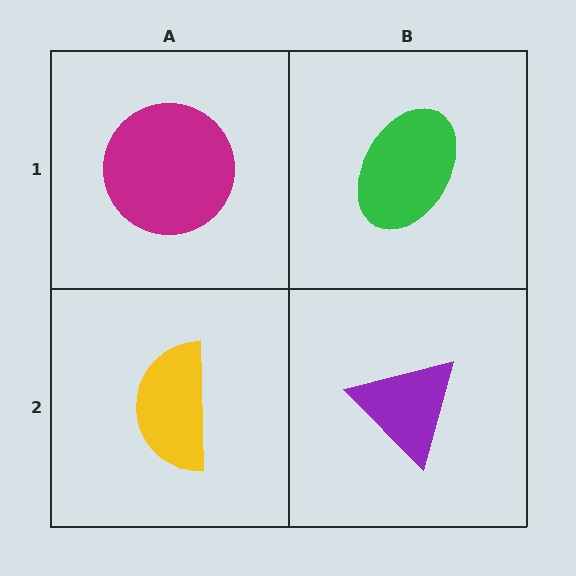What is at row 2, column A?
A yellow semicircle.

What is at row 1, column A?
A magenta circle.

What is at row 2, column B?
A purple triangle.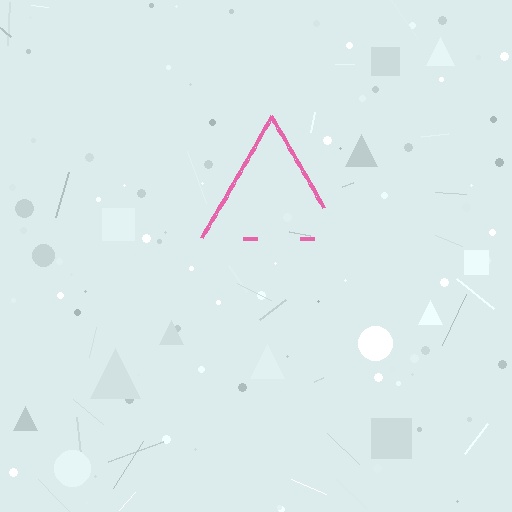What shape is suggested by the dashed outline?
The dashed outline suggests a triangle.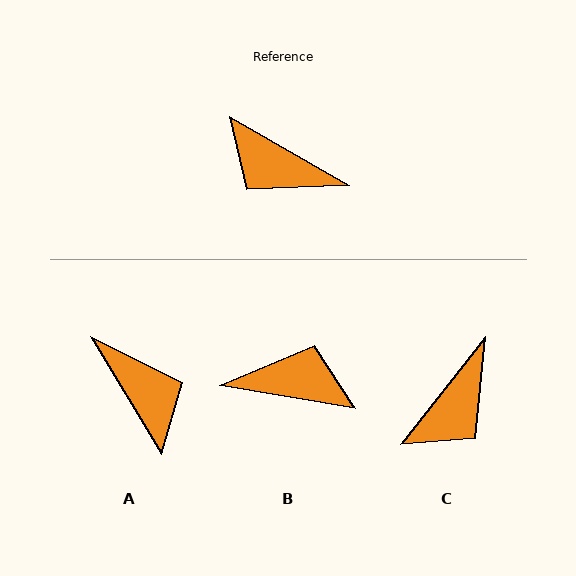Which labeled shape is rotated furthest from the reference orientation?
B, about 160 degrees away.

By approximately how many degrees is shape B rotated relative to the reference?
Approximately 160 degrees clockwise.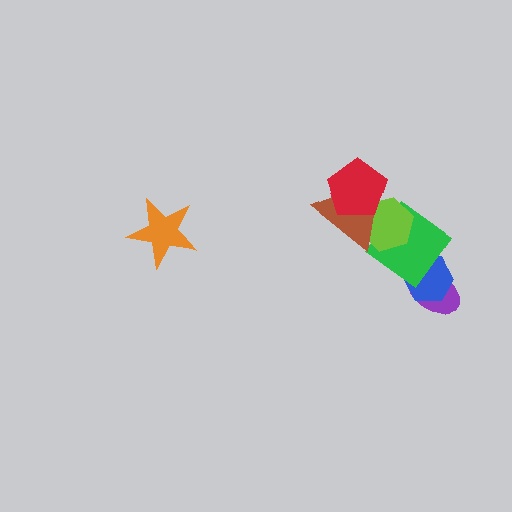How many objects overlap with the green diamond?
4 objects overlap with the green diamond.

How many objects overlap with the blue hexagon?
2 objects overlap with the blue hexagon.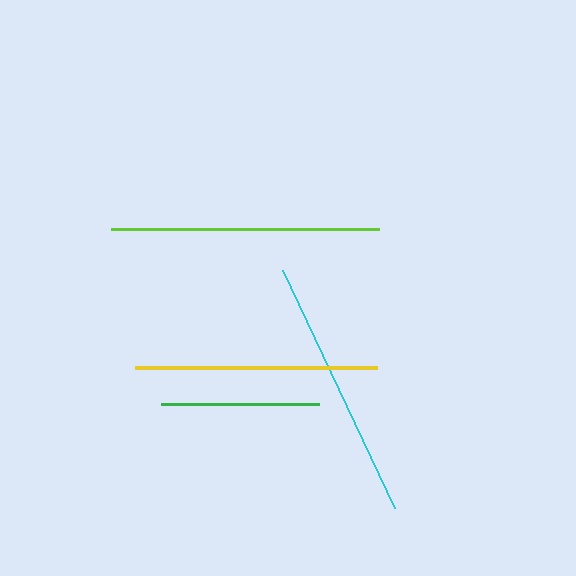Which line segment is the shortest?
The green line is the shortest at approximately 158 pixels.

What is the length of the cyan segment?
The cyan segment is approximately 263 pixels long.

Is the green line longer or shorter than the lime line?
The lime line is longer than the green line.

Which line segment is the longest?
The lime line is the longest at approximately 268 pixels.